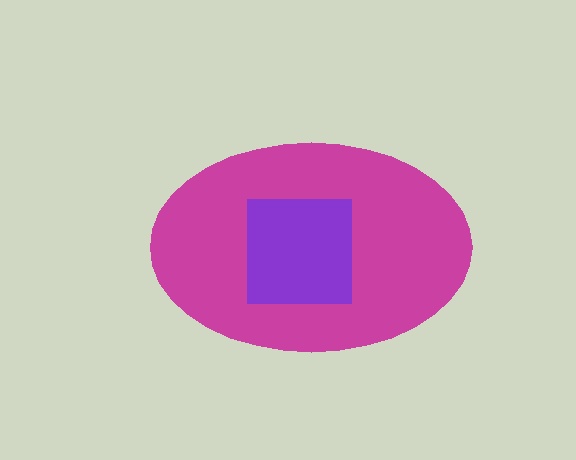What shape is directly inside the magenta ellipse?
The purple square.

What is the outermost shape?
The magenta ellipse.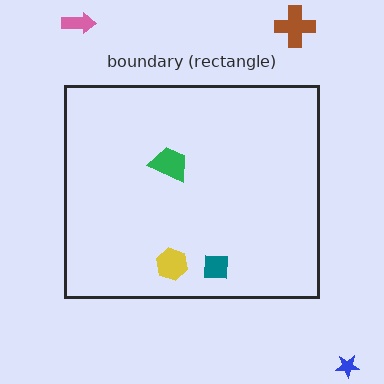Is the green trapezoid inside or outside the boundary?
Inside.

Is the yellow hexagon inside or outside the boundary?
Inside.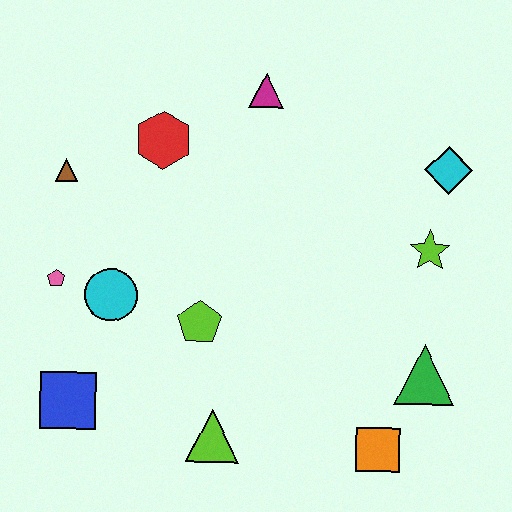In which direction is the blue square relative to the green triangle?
The blue square is to the left of the green triangle.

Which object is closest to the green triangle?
The orange square is closest to the green triangle.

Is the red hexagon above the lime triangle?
Yes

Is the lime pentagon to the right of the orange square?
No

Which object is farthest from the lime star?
The blue square is farthest from the lime star.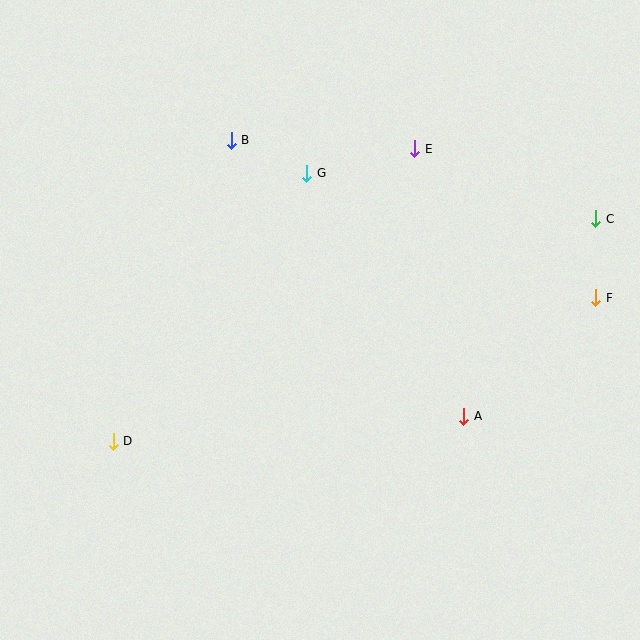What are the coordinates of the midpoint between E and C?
The midpoint between E and C is at (505, 184).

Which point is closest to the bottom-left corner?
Point D is closest to the bottom-left corner.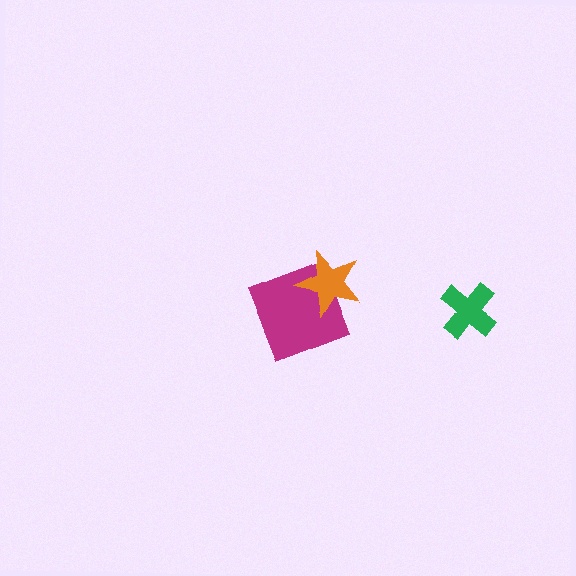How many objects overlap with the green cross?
0 objects overlap with the green cross.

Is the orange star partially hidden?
No, no other shape covers it.